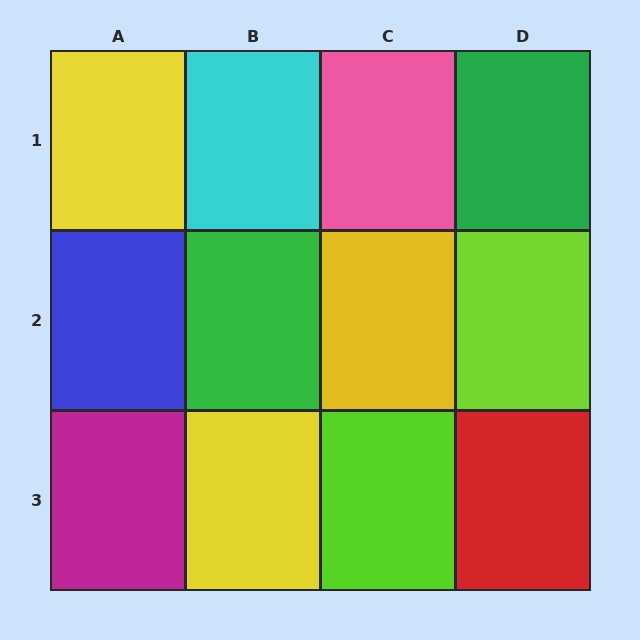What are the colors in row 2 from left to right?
Blue, green, yellow, lime.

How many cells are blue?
1 cell is blue.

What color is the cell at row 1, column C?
Pink.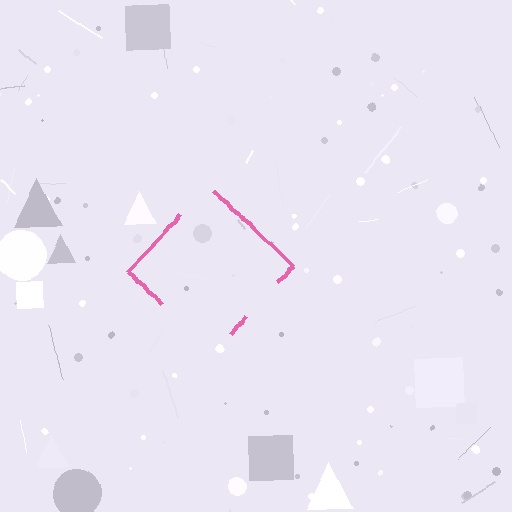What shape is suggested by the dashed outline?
The dashed outline suggests a diamond.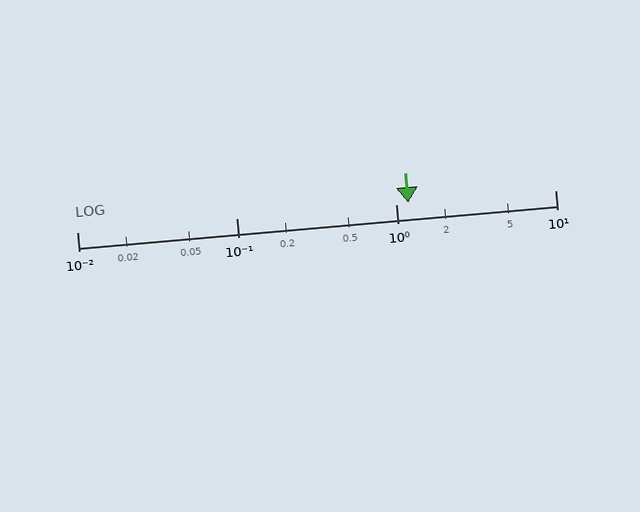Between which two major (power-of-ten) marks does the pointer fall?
The pointer is between 1 and 10.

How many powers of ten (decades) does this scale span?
The scale spans 3 decades, from 0.01 to 10.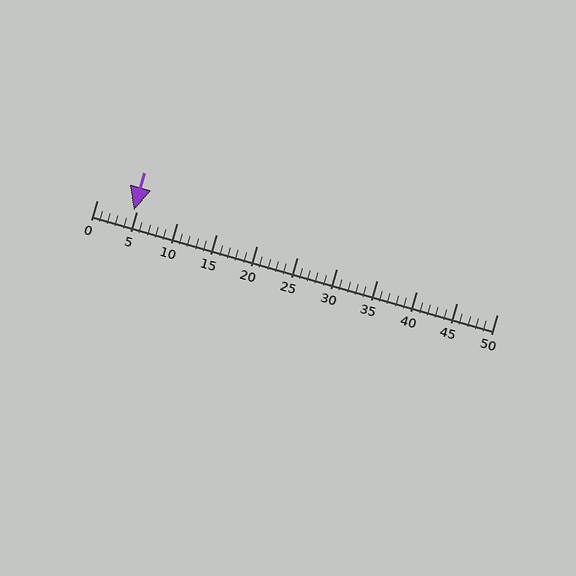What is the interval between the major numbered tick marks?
The major tick marks are spaced 5 units apart.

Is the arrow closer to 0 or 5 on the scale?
The arrow is closer to 5.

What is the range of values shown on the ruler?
The ruler shows values from 0 to 50.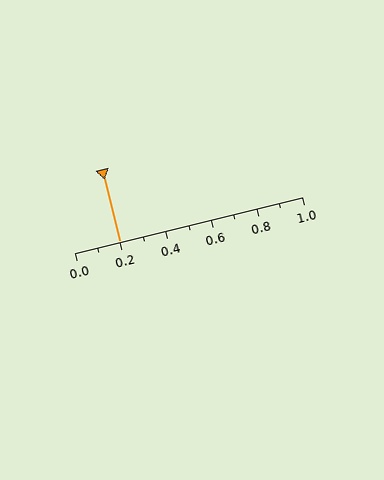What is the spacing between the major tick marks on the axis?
The major ticks are spaced 0.2 apart.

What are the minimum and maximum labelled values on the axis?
The axis runs from 0.0 to 1.0.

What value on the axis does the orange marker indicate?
The marker indicates approximately 0.2.